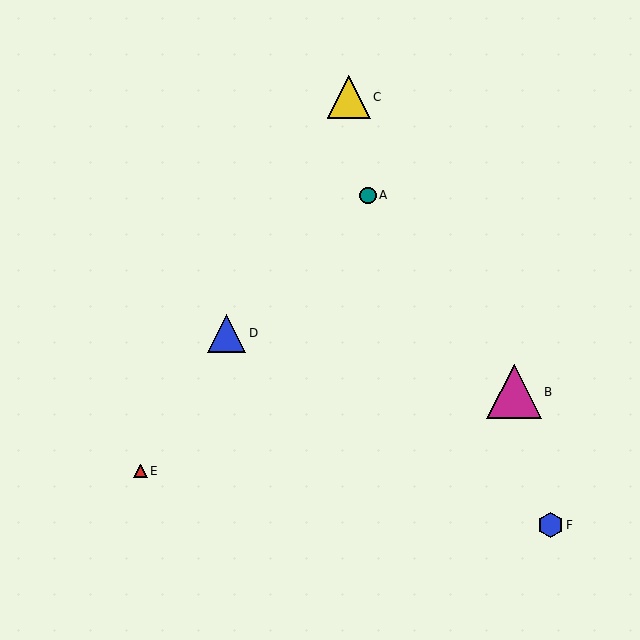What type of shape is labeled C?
Shape C is a yellow triangle.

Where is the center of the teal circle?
The center of the teal circle is at (368, 195).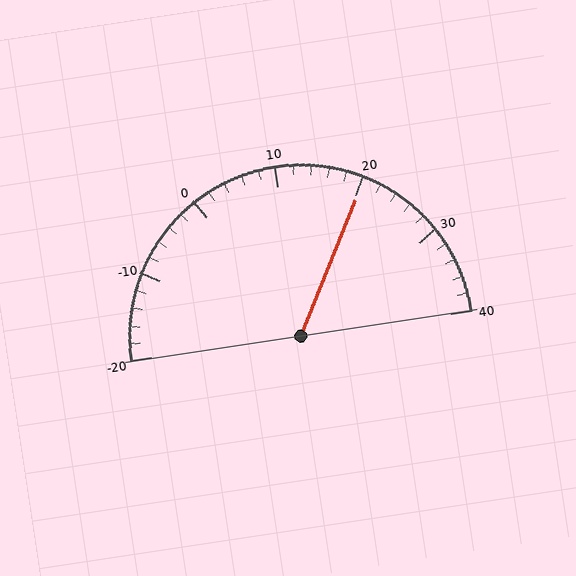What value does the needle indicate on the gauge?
The needle indicates approximately 20.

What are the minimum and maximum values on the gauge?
The gauge ranges from -20 to 40.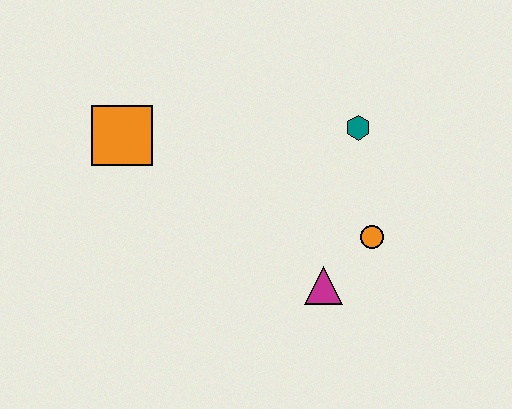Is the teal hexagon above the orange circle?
Yes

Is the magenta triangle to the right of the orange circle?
No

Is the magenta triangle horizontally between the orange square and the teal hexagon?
Yes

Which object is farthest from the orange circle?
The orange square is farthest from the orange circle.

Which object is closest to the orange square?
The teal hexagon is closest to the orange square.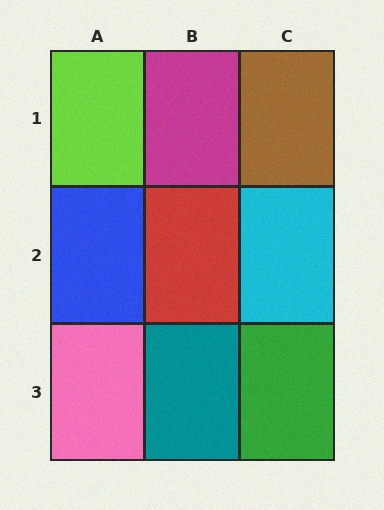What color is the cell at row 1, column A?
Lime.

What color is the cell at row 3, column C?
Green.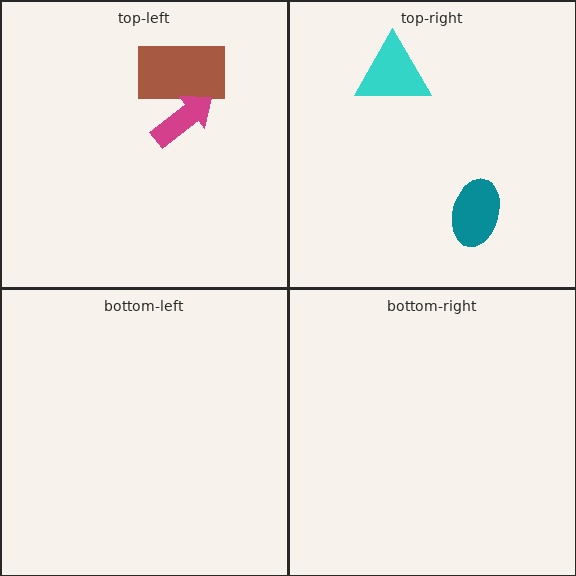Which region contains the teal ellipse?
The top-right region.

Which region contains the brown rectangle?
The top-left region.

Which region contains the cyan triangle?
The top-right region.